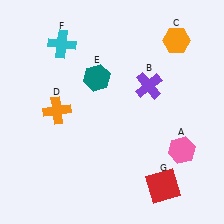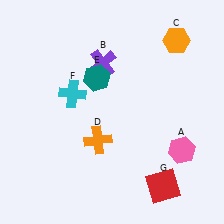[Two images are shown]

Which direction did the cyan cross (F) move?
The cyan cross (F) moved down.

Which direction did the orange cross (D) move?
The orange cross (D) moved right.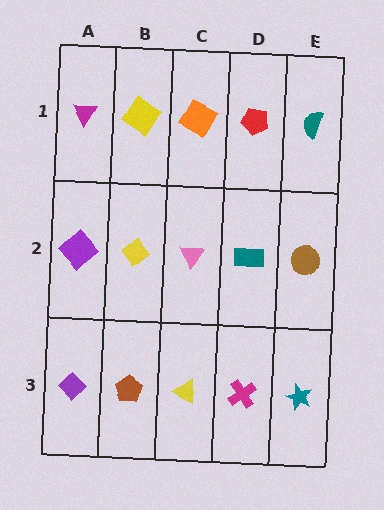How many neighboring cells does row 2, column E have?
3.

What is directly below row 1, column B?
A yellow diamond.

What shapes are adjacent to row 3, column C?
A pink triangle (row 2, column C), a brown pentagon (row 3, column B), a magenta cross (row 3, column D).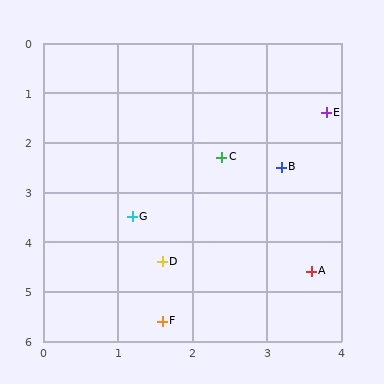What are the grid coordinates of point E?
Point E is at approximately (3.8, 1.4).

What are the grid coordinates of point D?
Point D is at approximately (1.6, 4.4).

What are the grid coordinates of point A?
Point A is at approximately (3.6, 4.6).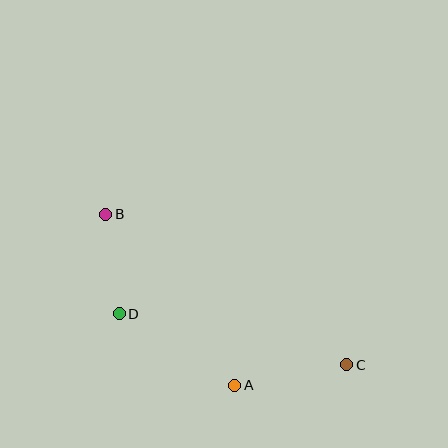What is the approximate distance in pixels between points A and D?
The distance between A and D is approximately 136 pixels.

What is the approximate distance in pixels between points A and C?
The distance between A and C is approximately 114 pixels.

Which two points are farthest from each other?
Points B and C are farthest from each other.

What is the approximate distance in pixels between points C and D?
The distance between C and D is approximately 233 pixels.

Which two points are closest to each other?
Points B and D are closest to each other.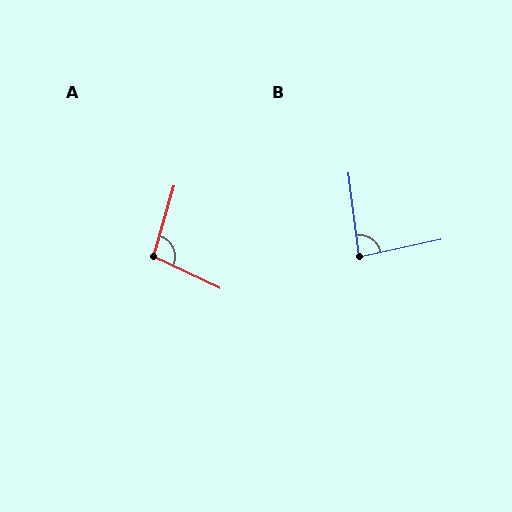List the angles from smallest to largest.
B (85°), A (99°).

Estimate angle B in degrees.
Approximately 85 degrees.